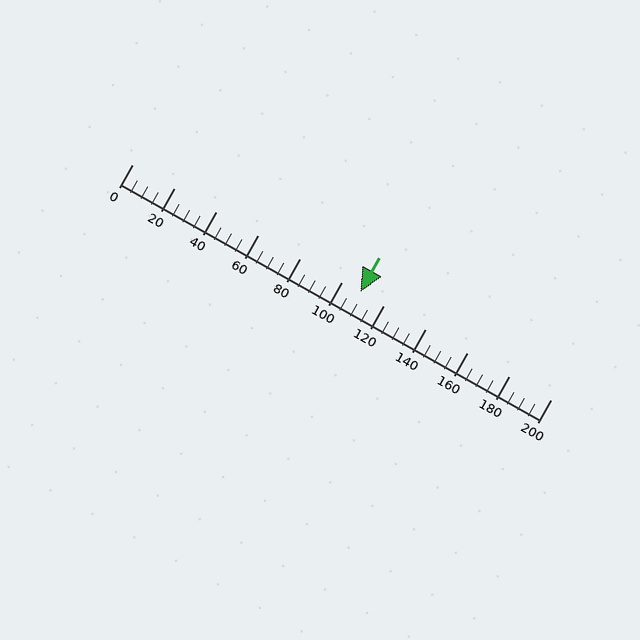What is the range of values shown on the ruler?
The ruler shows values from 0 to 200.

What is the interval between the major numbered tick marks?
The major tick marks are spaced 20 units apart.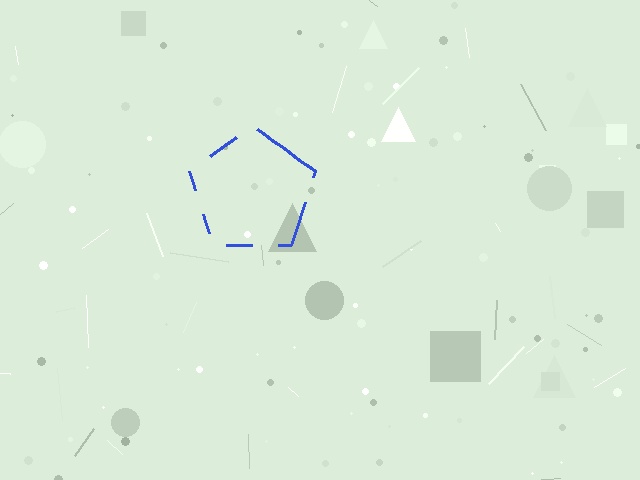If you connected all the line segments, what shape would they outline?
They would outline a pentagon.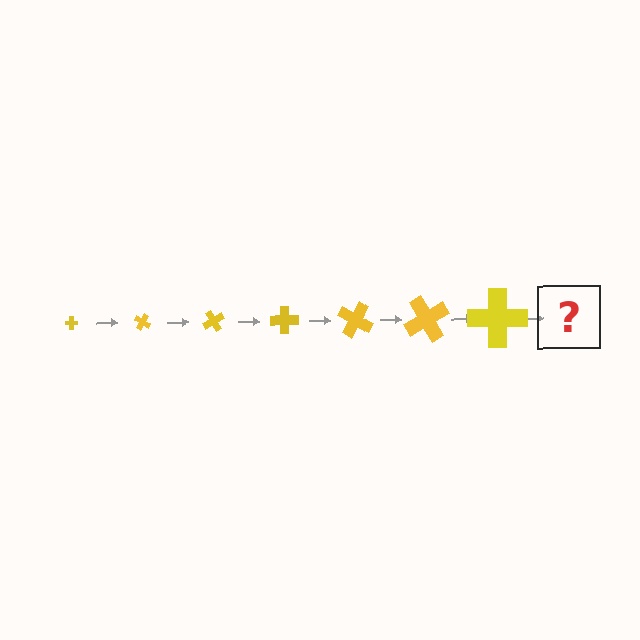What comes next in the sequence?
The next element should be a cross, larger than the previous one and rotated 210 degrees from the start.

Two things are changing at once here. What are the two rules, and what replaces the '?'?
The two rules are that the cross grows larger each step and it rotates 30 degrees each step. The '?' should be a cross, larger than the previous one and rotated 210 degrees from the start.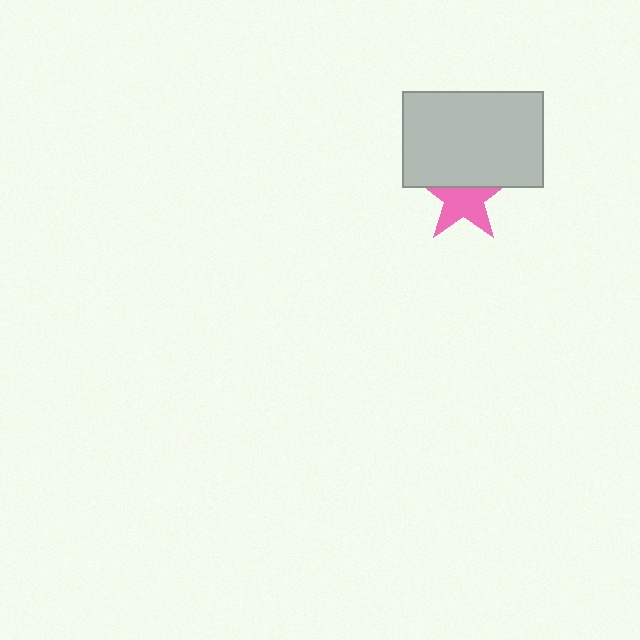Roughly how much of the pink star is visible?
About half of it is visible (roughly 64%).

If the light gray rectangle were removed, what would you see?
You would see the complete pink star.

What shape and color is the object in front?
The object in front is a light gray rectangle.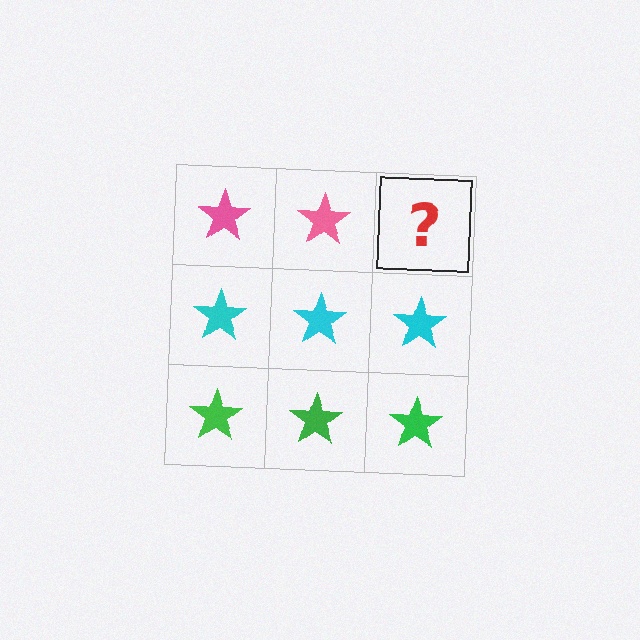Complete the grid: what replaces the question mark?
The question mark should be replaced with a pink star.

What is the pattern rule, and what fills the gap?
The rule is that each row has a consistent color. The gap should be filled with a pink star.